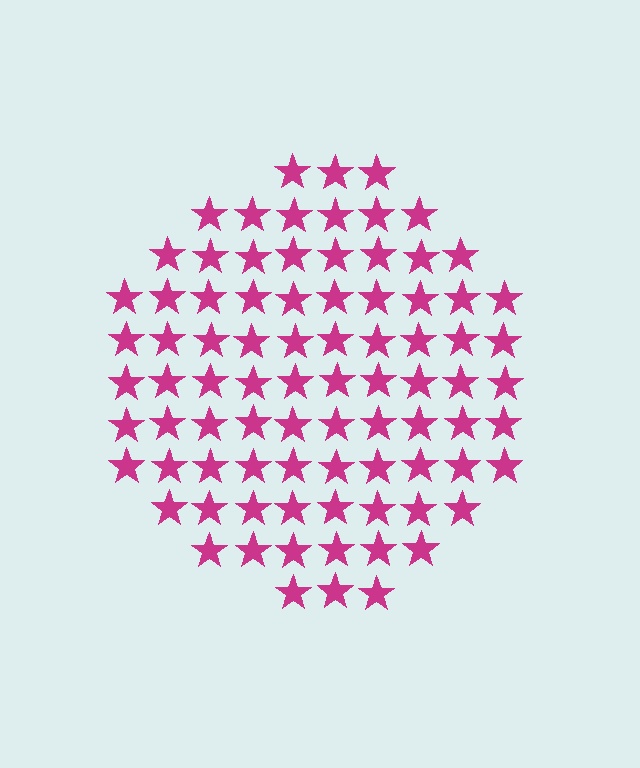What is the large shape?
The large shape is a circle.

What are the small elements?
The small elements are stars.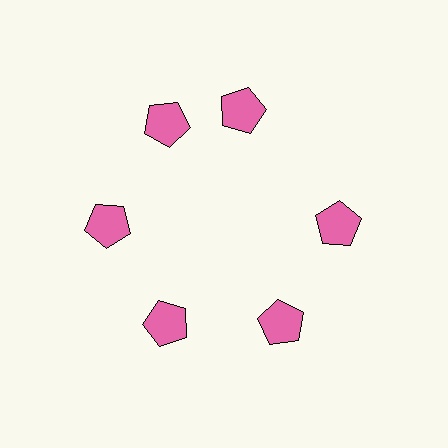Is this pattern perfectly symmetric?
No. The 6 pink pentagons are arranged in a ring, but one element near the 1 o'clock position is rotated out of alignment along the ring, breaking the 6-fold rotational symmetry.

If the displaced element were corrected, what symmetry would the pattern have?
It would have 6-fold rotational symmetry — the pattern would map onto itself every 60 degrees.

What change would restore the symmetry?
The symmetry would be restored by rotating it back into even spacing with its neighbors so that all 6 pentagons sit at equal angles and equal distance from the center.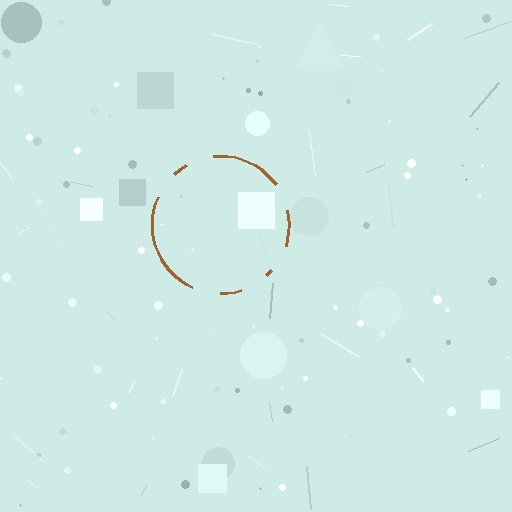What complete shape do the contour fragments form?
The contour fragments form a circle.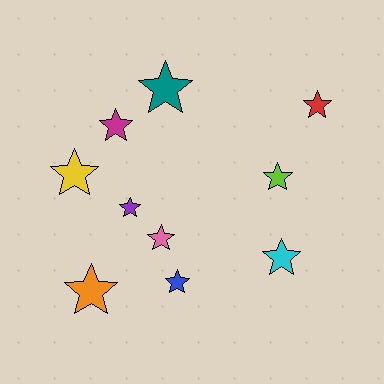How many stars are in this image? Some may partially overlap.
There are 10 stars.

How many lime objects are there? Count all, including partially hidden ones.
There is 1 lime object.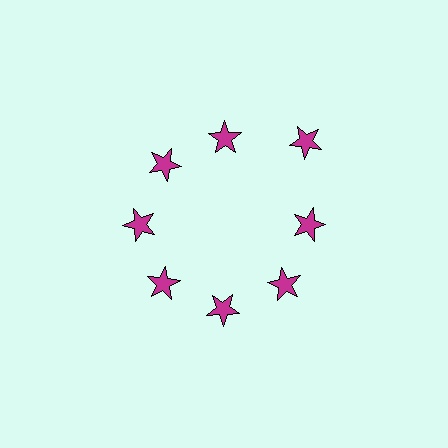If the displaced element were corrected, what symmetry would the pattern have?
It would have 8-fold rotational symmetry — the pattern would map onto itself every 45 degrees.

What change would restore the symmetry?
The symmetry would be restored by moving it inward, back onto the ring so that all 8 stars sit at equal angles and equal distance from the center.